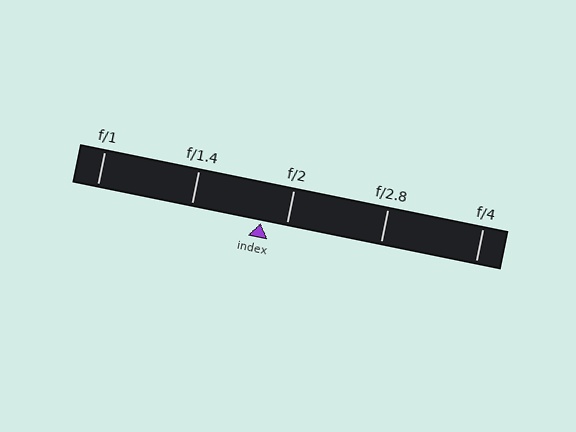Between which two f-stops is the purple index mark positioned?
The index mark is between f/1.4 and f/2.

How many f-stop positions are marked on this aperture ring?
There are 5 f-stop positions marked.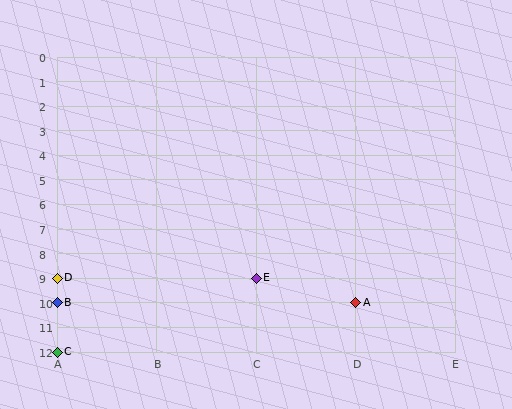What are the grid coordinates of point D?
Point D is at grid coordinates (A, 9).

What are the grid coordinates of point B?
Point B is at grid coordinates (A, 10).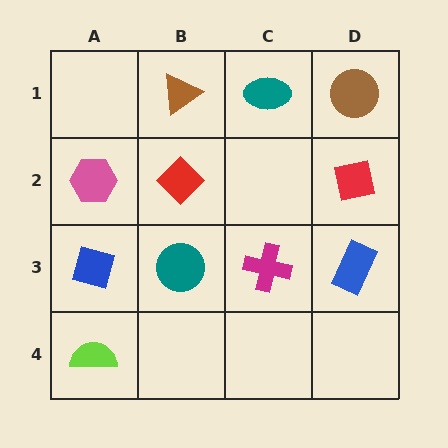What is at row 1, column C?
A teal ellipse.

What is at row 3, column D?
A blue rectangle.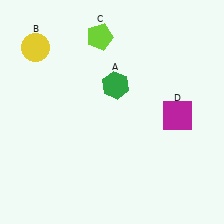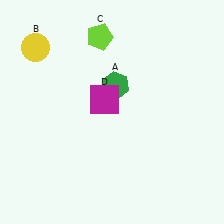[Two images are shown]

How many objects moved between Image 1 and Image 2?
1 object moved between the two images.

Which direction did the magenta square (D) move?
The magenta square (D) moved left.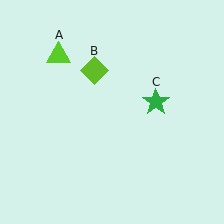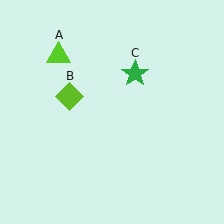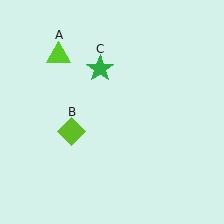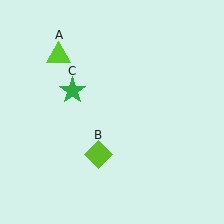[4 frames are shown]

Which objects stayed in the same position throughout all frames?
Lime triangle (object A) remained stationary.